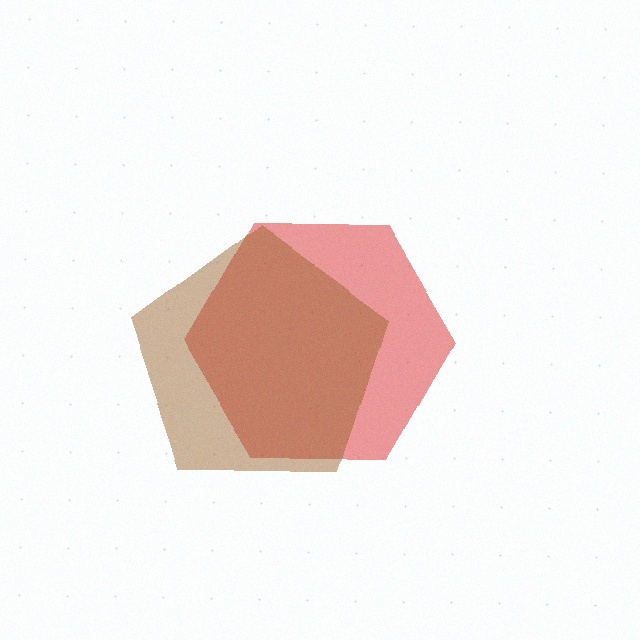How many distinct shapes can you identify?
There are 2 distinct shapes: a red hexagon, a brown pentagon.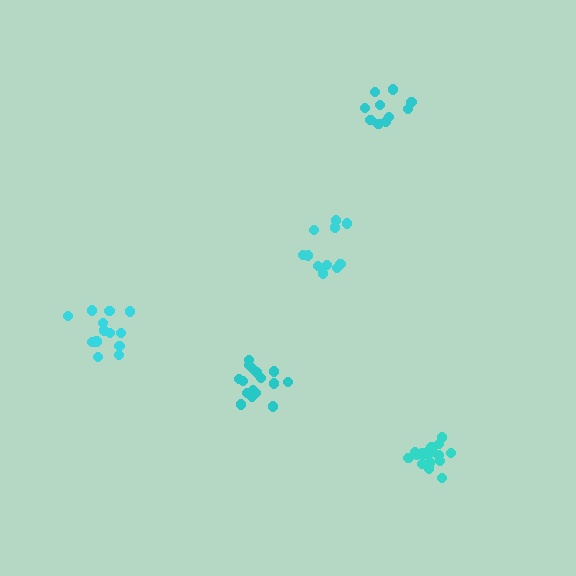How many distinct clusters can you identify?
There are 5 distinct clusters.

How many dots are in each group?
Group 1: 13 dots, Group 2: 11 dots, Group 3: 16 dots, Group 4: 10 dots, Group 5: 16 dots (66 total).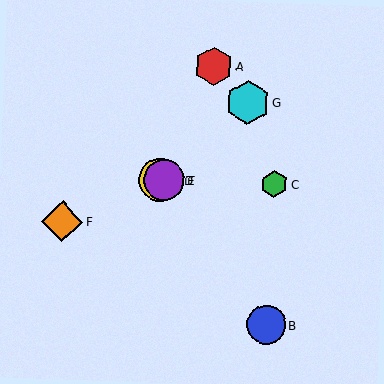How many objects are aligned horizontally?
3 objects (C, D, E) are aligned horizontally.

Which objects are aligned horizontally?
Objects C, D, E are aligned horizontally.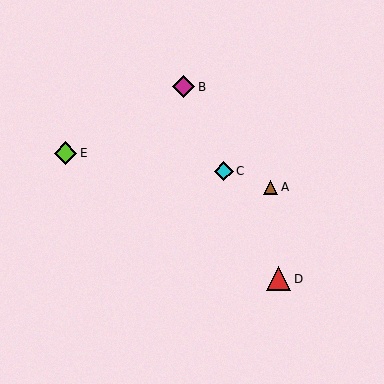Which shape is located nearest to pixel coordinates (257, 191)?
The brown triangle (labeled A) at (270, 188) is nearest to that location.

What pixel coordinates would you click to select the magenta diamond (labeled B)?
Click at (184, 87) to select the magenta diamond B.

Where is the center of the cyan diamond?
The center of the cyan diamond is at (224, 171).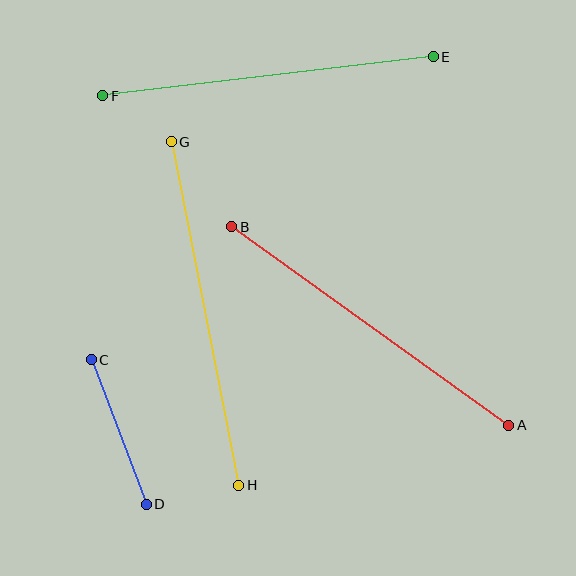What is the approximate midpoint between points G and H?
The midpoint is at approximately (205, 313) pixels.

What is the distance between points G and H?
The distance is approximately 350 pixels.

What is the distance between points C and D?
The distance is approximately 154 pixels.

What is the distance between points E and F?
The distance is approximately 333 pixels.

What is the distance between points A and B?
The distance is approximately 341 pixels.